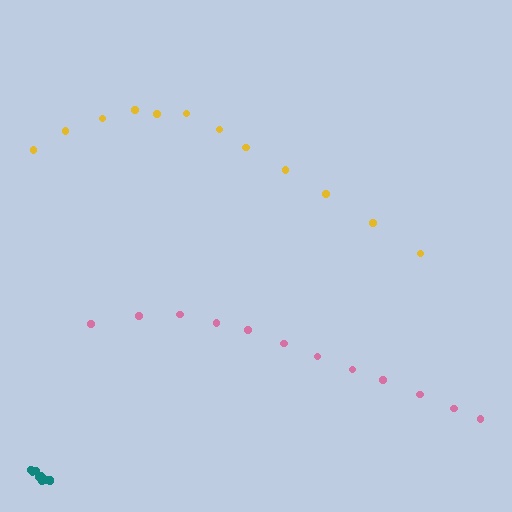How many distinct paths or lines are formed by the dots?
There are 3 distinct paths.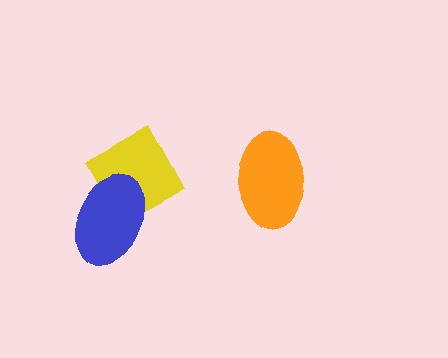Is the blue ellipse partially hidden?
No, no other shape covers it.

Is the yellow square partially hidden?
Yes, it is partially covered by another shape.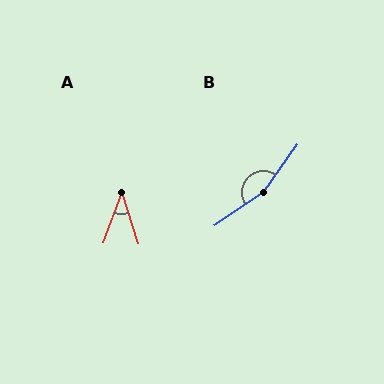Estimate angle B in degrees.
Approximately 159 degrees.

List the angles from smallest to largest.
A (38°), B (159°).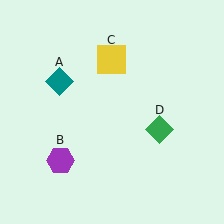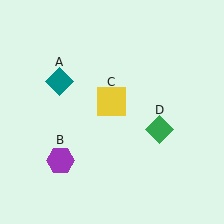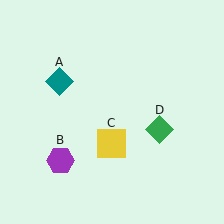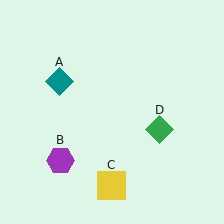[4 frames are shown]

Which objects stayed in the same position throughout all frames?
Teal diamond (object A) and purple hexagon (object B) and green diamond (object D) remained stationary.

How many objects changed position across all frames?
1 object changed position: yellow square (object C).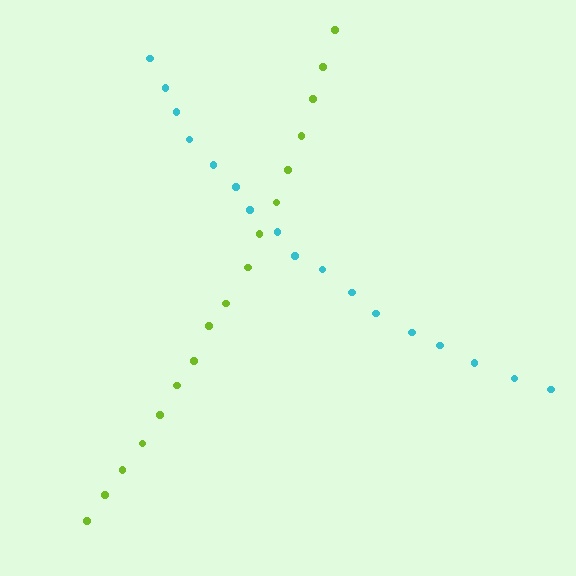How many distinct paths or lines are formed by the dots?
There are 2 distinct paths.